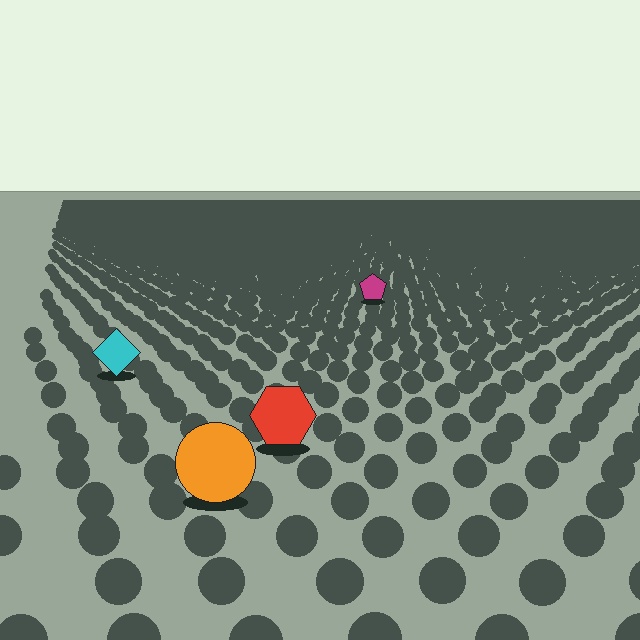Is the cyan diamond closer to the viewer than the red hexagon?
No. The red hexagon is closer — you can tell from the texture gradient: the ground texture is coarser near it.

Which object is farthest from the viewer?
The magenta pentagon is farthest from the viewer. It appears smaller and the ground texture around it is denser.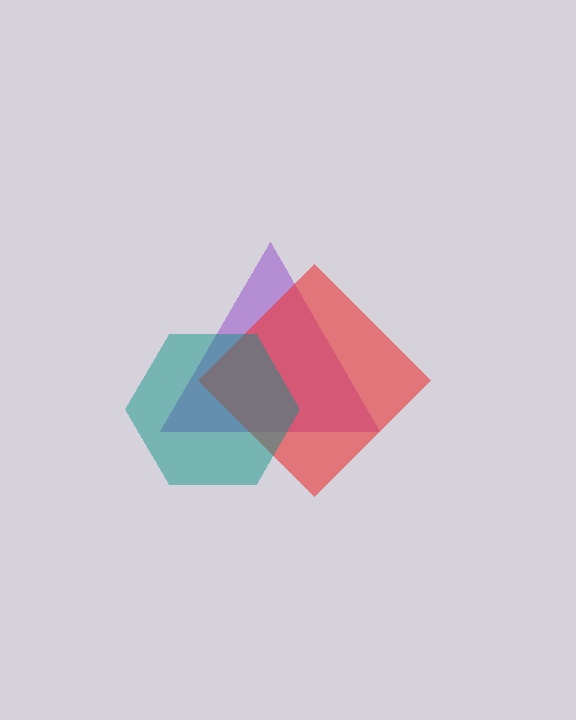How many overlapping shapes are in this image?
There are 3 overlapping shapes in the image.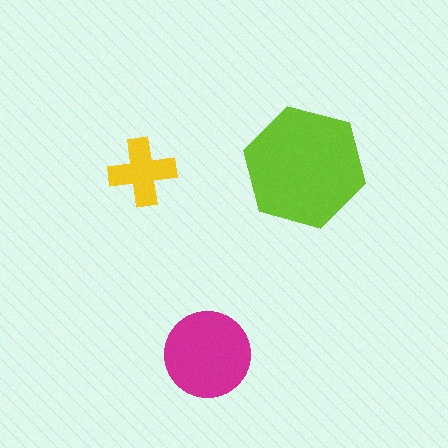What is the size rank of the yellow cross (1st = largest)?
3rd.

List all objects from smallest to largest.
The yellow cross, the magenta circle, the lime hexagon.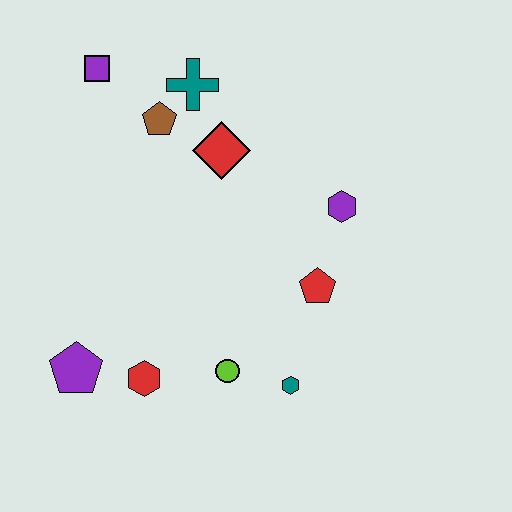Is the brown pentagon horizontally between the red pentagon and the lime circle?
No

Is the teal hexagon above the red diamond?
No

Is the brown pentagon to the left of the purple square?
No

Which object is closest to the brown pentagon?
The teal cross is closest to the brown pentagon.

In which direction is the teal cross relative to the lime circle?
The teal cross is above the lime circle.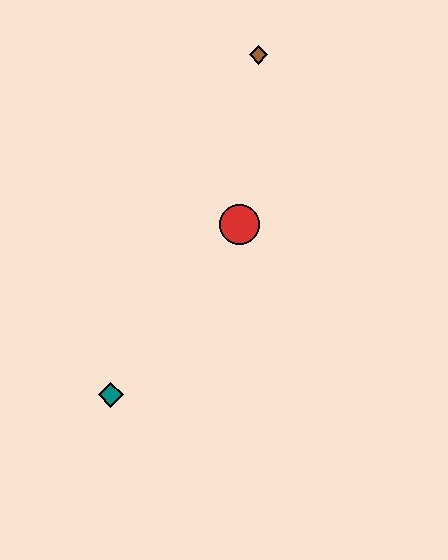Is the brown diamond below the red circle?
No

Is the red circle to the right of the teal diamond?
Yes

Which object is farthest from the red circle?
The teal diamond is farthest from the red circle.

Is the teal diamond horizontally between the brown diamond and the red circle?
No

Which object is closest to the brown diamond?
The red circle is closest to the brown diamond.